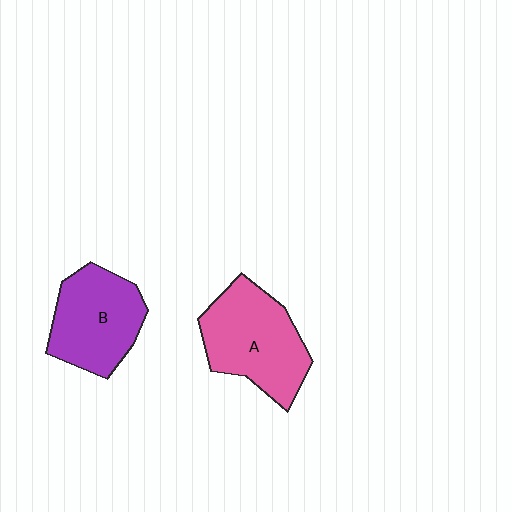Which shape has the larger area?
Shape A (pink).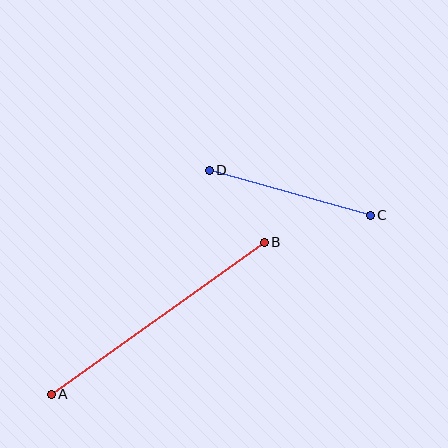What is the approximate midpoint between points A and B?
The midpoint is at approximately (158, 318) pixels.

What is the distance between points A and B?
The distance is approximately 262 pixels.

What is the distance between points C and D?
The distance is approximately 167 pixels.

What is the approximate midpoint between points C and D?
The midpoint is at approximately (290, 193) pixels.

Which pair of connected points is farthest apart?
Points A and B are farthest apart.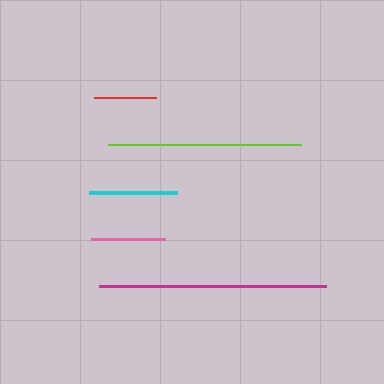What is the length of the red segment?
The red segment is approximately 63 pixels long.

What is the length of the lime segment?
The lime segment is approximately 193 pixels long.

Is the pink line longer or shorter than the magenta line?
The magenta line is longer than the pink line.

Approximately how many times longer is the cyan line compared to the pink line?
The cyan line is approximately 1.2 times the length of the pink line.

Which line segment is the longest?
The magenta line is the longest at approximately 227 pixels.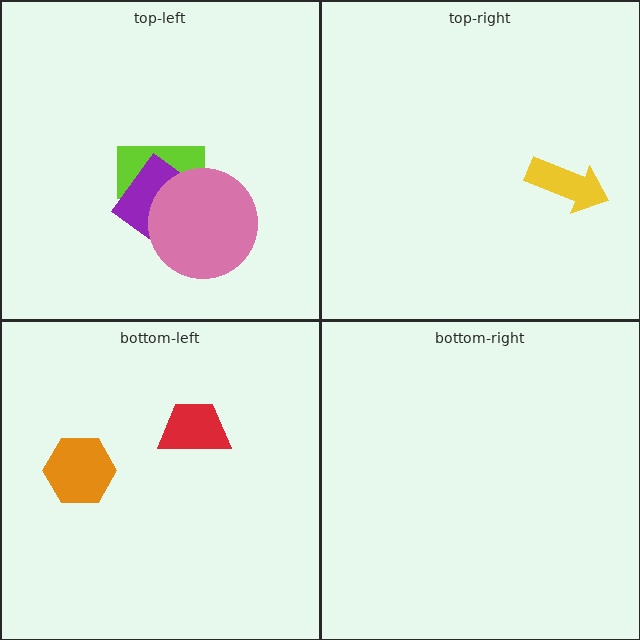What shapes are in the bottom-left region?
The orange hexagon, the red trapezoid.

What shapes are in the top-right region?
The yellow arrow.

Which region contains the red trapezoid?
The bottom-left region.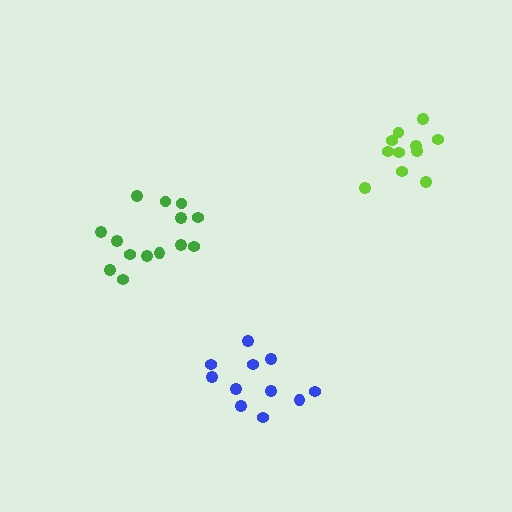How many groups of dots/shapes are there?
There are 3 groups.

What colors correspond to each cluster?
The clusters are colored: blue, lime, green.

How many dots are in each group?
Group 1: 11 dots, Group 2: 11 dots, Group 3: 14 dots (36 total).